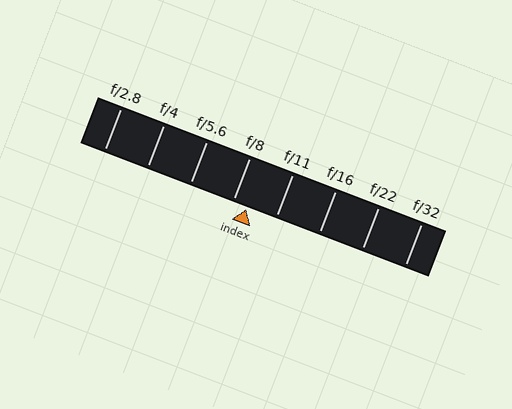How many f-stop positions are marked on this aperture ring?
There are 8 f-stop positions marked.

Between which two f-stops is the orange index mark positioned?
The index mark is between f/8 and f/11.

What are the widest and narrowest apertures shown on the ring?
The widest aperture shown is f/2.8 and the narrowest is f/32.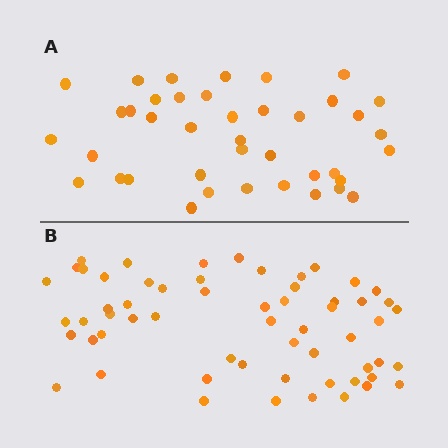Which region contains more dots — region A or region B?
Region B (the bottom region) has more dots.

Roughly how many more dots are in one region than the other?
Region B has approximately 20 more dots than region A.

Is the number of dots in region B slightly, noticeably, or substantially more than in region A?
Region B has substantially more. The ratio is roughly 1.5 to 1.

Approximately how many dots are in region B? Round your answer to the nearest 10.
About 60 dots. (The exact count is 59, which rounds to 60.)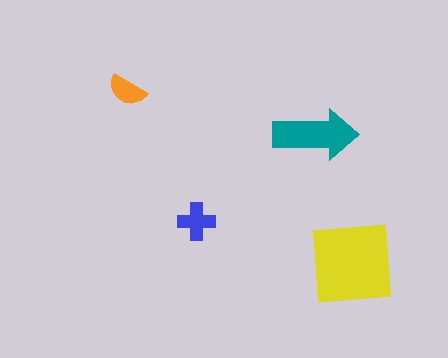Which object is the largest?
The yellow square.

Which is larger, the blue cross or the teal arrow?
The teal arrow.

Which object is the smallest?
The orange semicircle.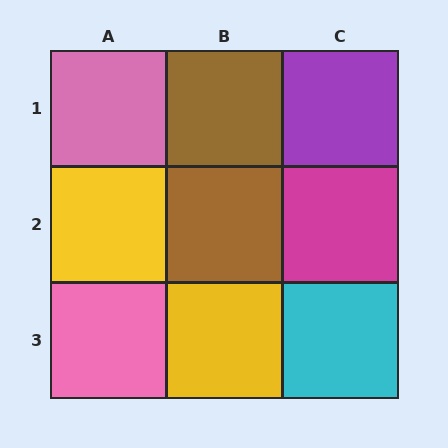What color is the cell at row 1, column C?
Purple.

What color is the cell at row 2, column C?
Magenta.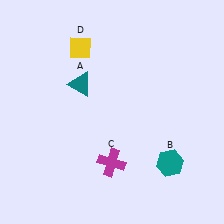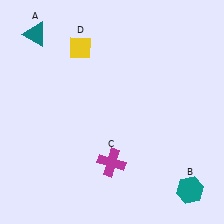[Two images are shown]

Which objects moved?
The objects that moved are: the teal triangle (A), the teal hexagon (B).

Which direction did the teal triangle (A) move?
The teal triangle (A) moved up.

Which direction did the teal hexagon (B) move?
The teal hexagon (B) moved down.